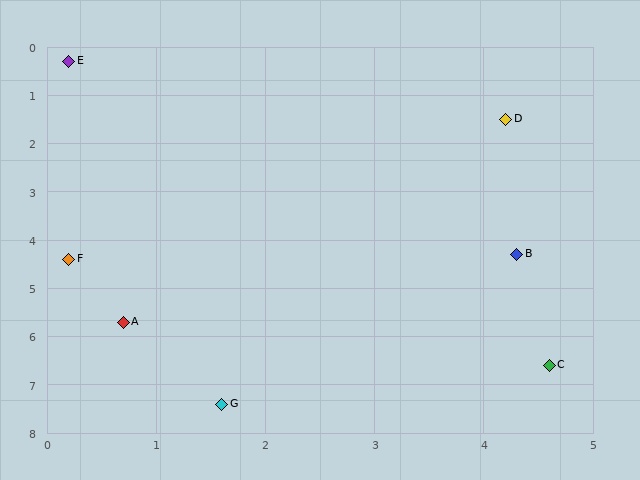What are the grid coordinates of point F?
Point F is at approximately (0.2, 4.4).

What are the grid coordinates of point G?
Point G is at approximately (1.6, 7.4).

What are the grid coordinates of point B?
Point B is at approximately (4.3, 4.3).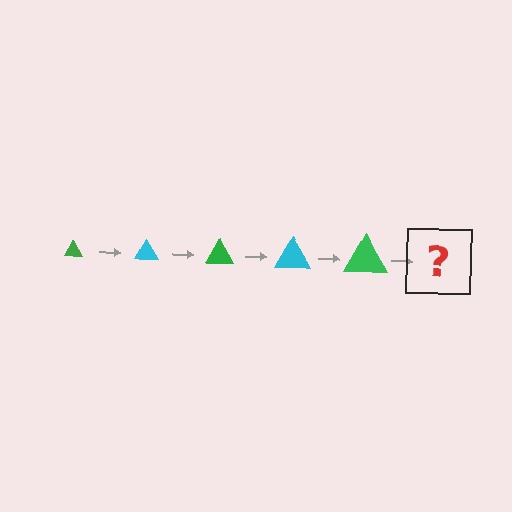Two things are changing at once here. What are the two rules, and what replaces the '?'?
The two rules are that the triangle grows larger each step and the color cycles through green and cyan. The '?' should be a cyan triangle, larger than the previous one.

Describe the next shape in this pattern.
It should be a cyan triangle, larger than the previous one.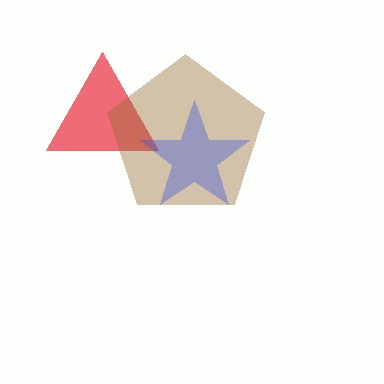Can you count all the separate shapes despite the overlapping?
Yes, there are 3 separate shapes.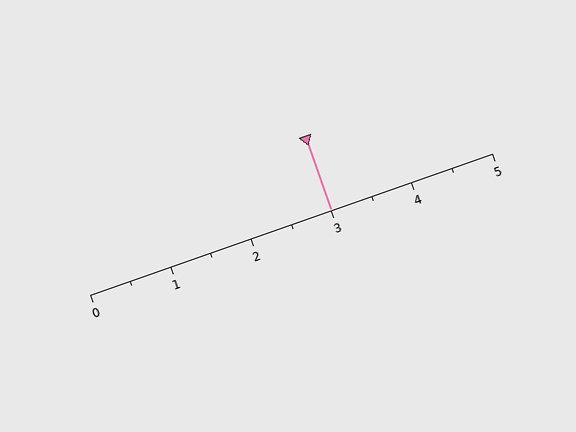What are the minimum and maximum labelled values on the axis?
The axis runs from 0 to 5.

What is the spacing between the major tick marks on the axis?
The major ticks are spaced 1 apart.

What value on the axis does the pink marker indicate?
The marker indicates approximately 3.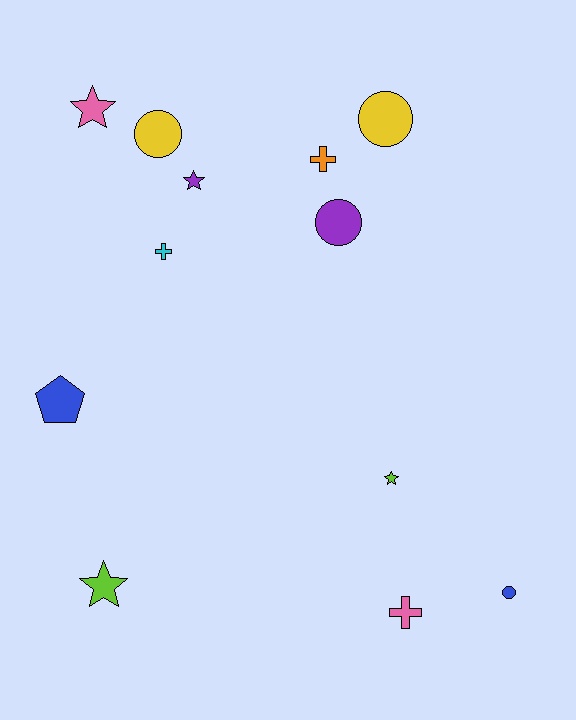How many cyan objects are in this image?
There is 1 cyan object.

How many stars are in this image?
There are 4 stars.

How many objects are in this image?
There are 12 objects.